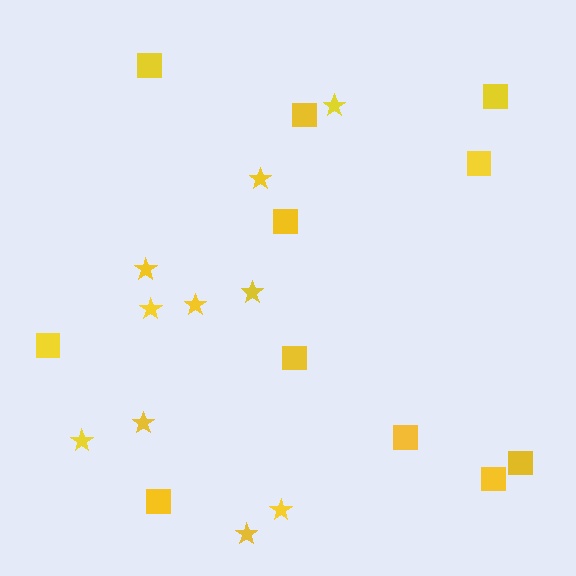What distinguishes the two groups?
There are 2 groups: one group of squares (11) and one group of stars (10).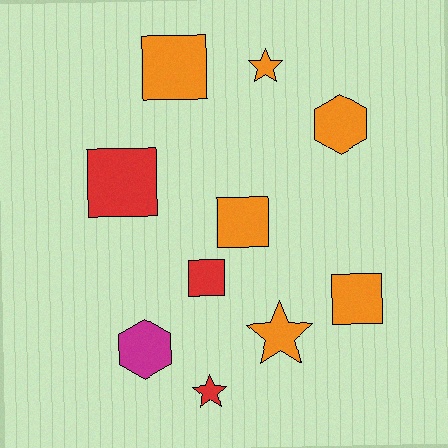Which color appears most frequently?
Orange, with 6 objects.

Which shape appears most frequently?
Square, with 5 objects.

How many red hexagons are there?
There are no red hexagons.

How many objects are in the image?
There are 10 objects.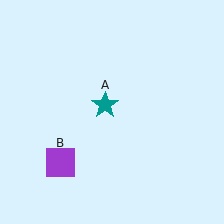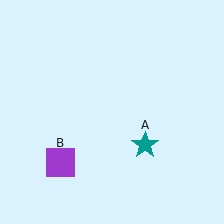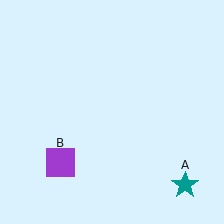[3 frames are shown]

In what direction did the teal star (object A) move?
The teal star (object A) moved down and to the right.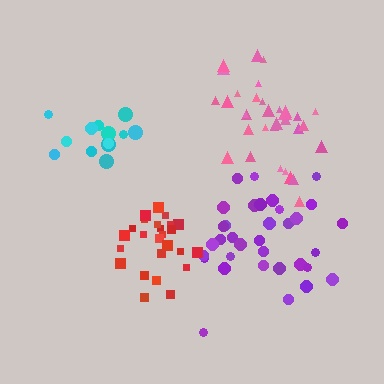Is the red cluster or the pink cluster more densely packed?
Red.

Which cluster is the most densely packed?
Red.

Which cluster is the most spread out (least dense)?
Purple.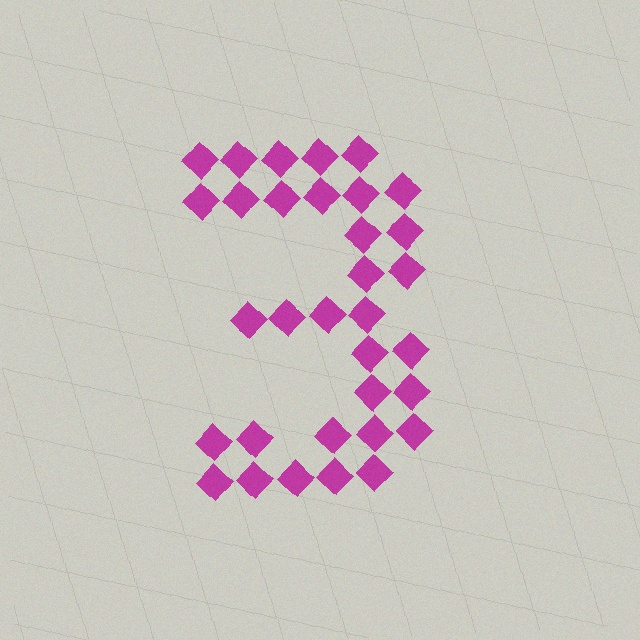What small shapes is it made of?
It is made of small diamonds.